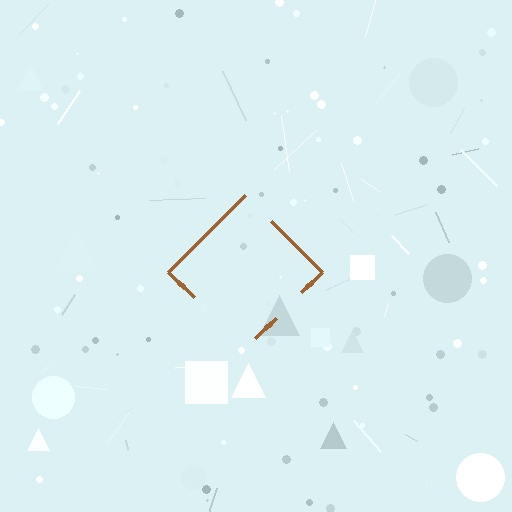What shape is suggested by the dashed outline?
The dashed outline suggests a diamond.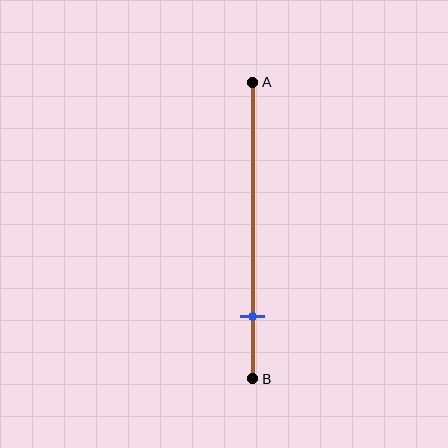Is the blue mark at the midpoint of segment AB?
No, the mark is at about 80% from A, not at the 50% midpoint.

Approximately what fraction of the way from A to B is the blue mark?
The blue mark is approximately 80% of the way from A to B.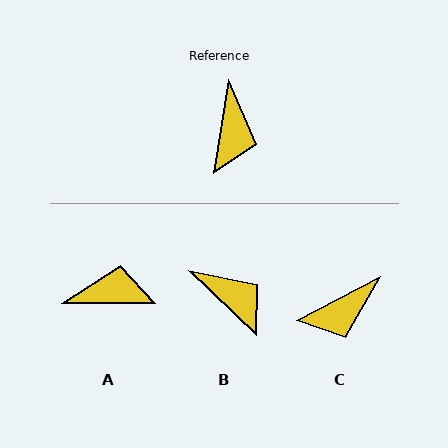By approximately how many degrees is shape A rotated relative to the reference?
Approximately 99 degrees counter-clockwise.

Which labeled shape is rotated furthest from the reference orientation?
A, about 99 degrees away.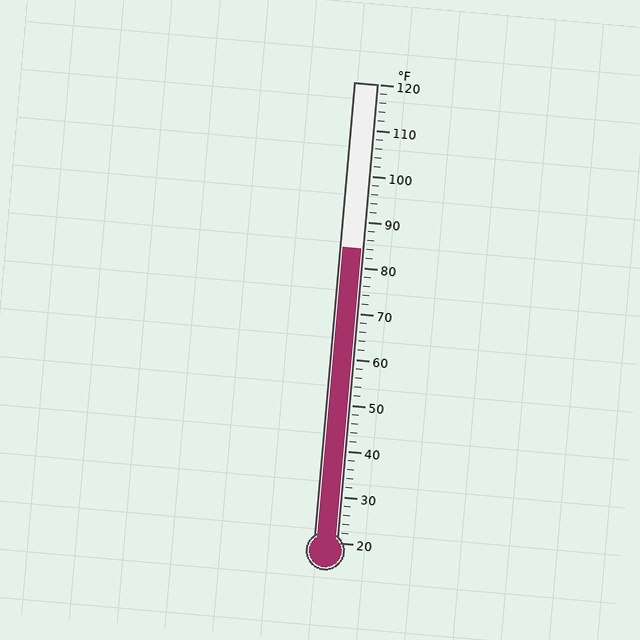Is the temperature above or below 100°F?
The temperature is below 100°F.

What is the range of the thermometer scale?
The thermometer scale ranges from 20°F to 120°F.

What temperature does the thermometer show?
The thermometer shows approximately 84°F.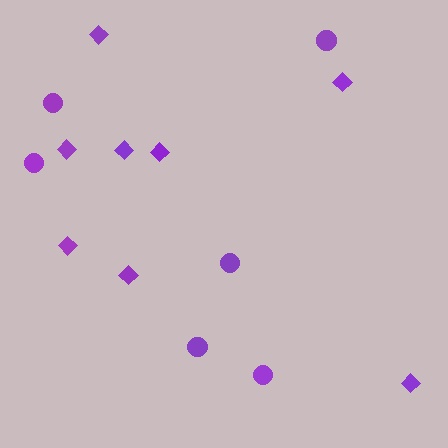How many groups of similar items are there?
There are 2 groups: one group of diamonds (8) and one group of circles (6).